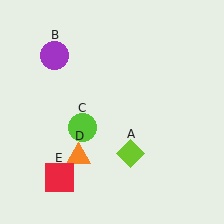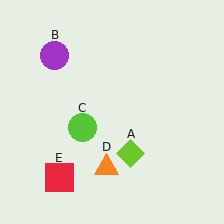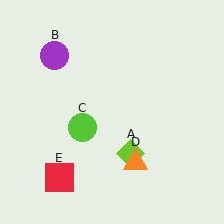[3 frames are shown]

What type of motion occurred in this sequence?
The orange triangle (object D) rotated counterclockwise around the center of the scene.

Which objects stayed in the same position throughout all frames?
Lime diamond (object A) and purple circle (object B) and lime circle (object C) and red square (object E) remained stationary.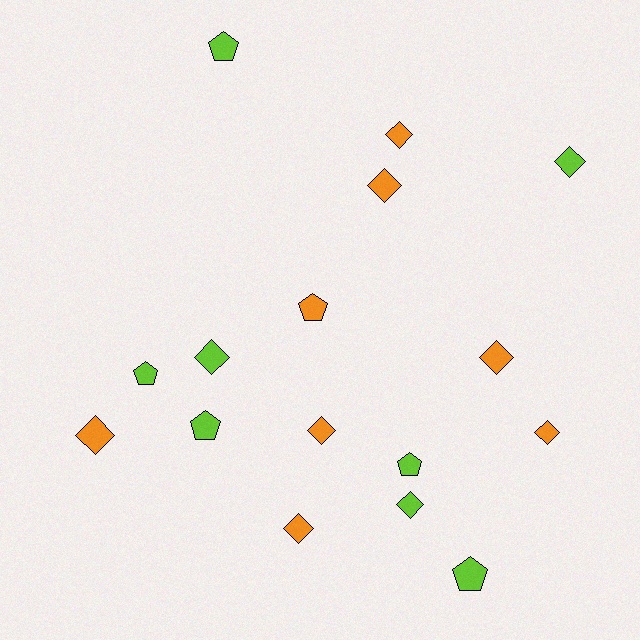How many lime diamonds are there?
There are 3 lime diamonds.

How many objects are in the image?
There are 16 objects.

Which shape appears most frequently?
Diamond, with 10 objects.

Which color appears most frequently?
Lime, with 8 objects.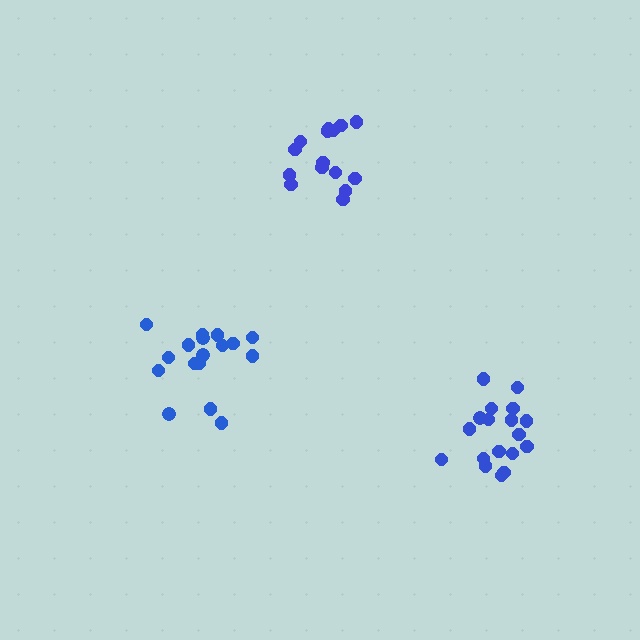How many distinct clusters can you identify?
There are 3 distinct clusters.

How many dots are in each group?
Group 1: 18 dots, Group 2: 17 dots, Group 3: 15 dots (50 total).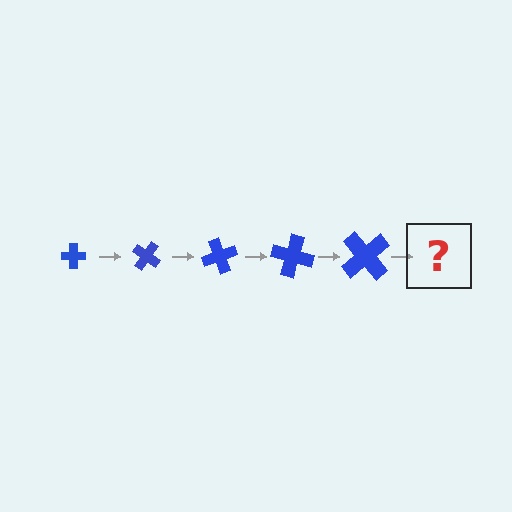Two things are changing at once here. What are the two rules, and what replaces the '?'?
The two rules are that the cross grows larger each step and it rotates 35 degrees each step. The '?' should be a cross, larger than the previous one and rotated 175 degrees from the start.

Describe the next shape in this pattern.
It should be a cross, larger than the previous one and rotated 175 degrees from the start.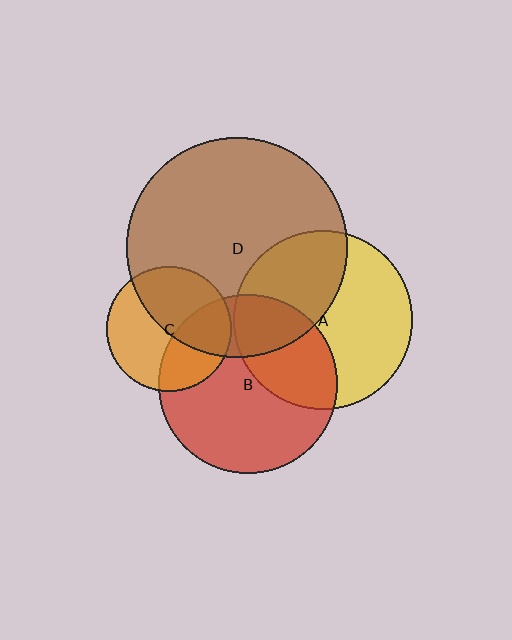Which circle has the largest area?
Circle D (brown).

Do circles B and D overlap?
Yes.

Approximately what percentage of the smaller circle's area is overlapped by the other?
Approximately 25%.